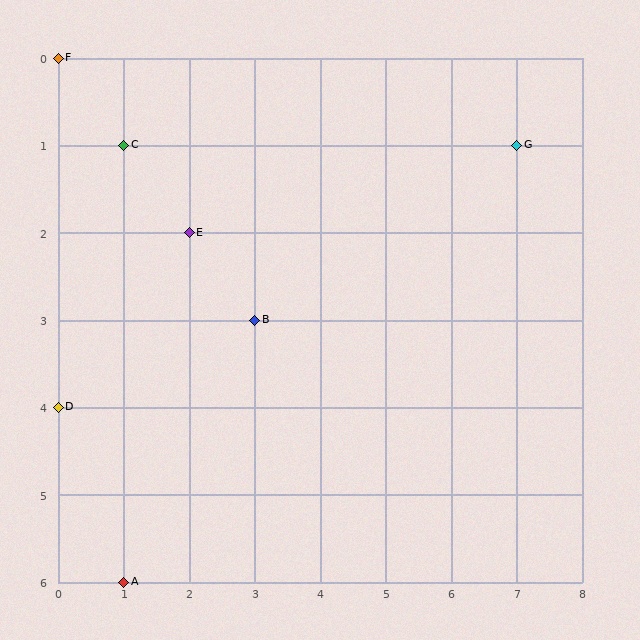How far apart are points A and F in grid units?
Points A and F are 1 column and 6 rows apart (about 6.1 grid units diagonally).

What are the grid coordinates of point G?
Point G is at grid coordinates (7, 1).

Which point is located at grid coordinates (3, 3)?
Point B is at (3, 3).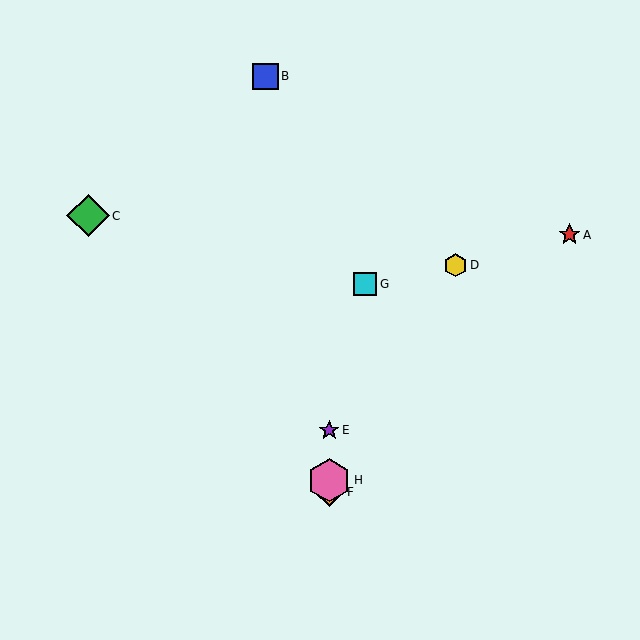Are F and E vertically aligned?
Yes, both are at x≈329.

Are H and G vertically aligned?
No, H is at x≈329 and G is at x≈365.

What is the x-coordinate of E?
Object E is at x≈329.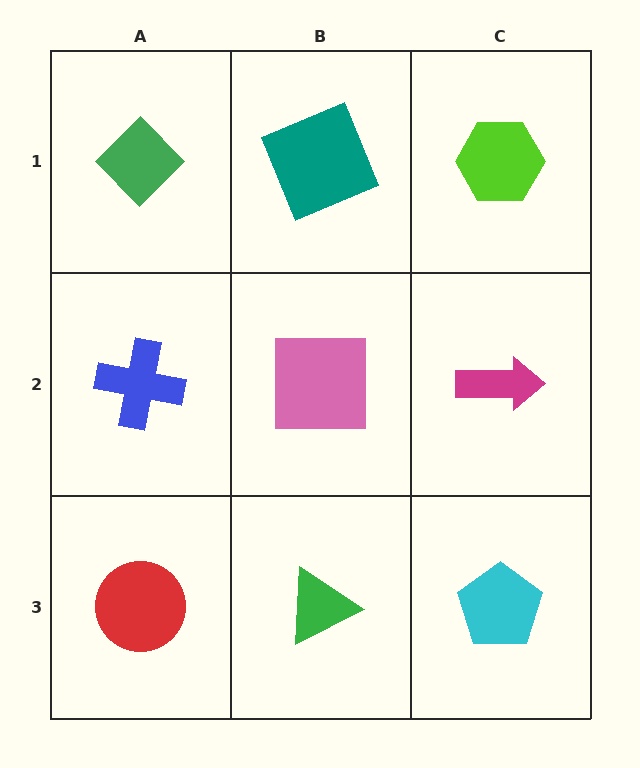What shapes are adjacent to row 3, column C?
A magenta arrow (row 2, column C), a green triangle (row 3, column B).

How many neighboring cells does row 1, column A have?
2.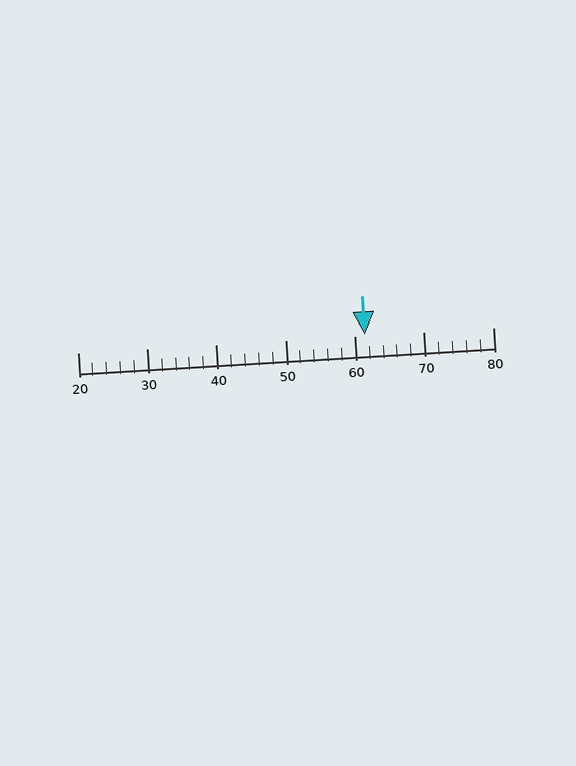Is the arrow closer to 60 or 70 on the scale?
The arrow is closer to 60.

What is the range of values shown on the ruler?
The ruler shows values from 20 to 80.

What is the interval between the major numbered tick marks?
The major tick marks are spaced 10 units apart.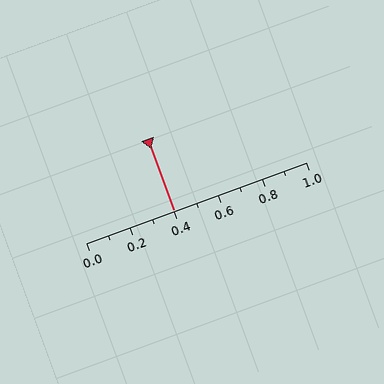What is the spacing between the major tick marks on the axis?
The major ticks are spaced 0.2 apart.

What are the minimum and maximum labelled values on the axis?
The axis runs from 0.0 to 1.0.